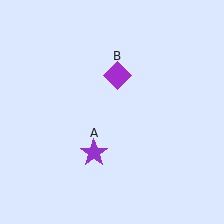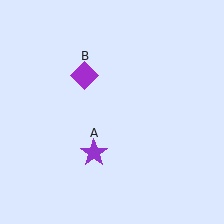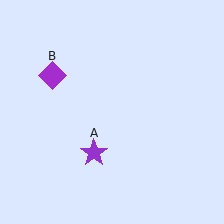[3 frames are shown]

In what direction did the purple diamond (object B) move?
The purple diamond (object B) moved left.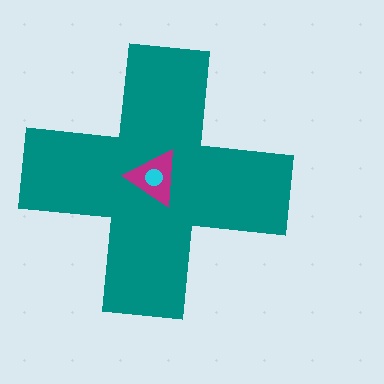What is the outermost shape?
The teal cross.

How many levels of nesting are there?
3.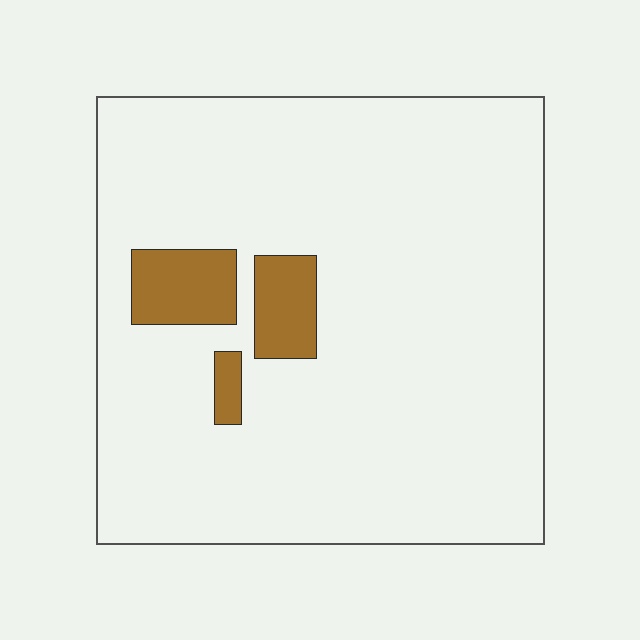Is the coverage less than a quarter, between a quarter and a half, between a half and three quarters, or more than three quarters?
Less than a quarter.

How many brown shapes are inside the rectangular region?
3.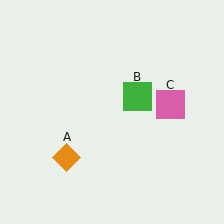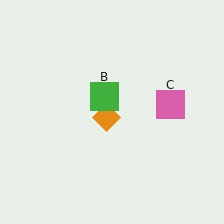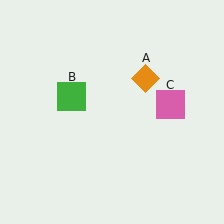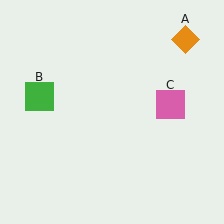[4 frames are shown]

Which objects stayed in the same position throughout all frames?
Pink square (object C) remained stationary.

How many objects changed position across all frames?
2 objects changed position: orange diamond (object A), green square (object B).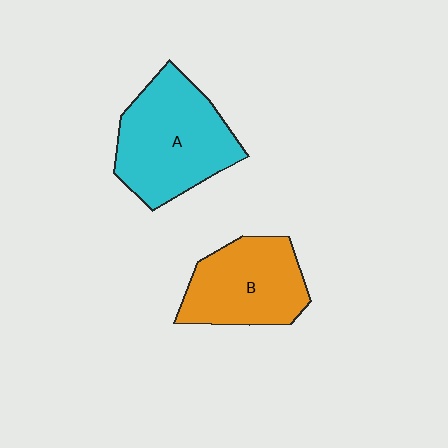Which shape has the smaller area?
Shape B (orange).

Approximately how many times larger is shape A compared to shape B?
Approximately 1.2 times.